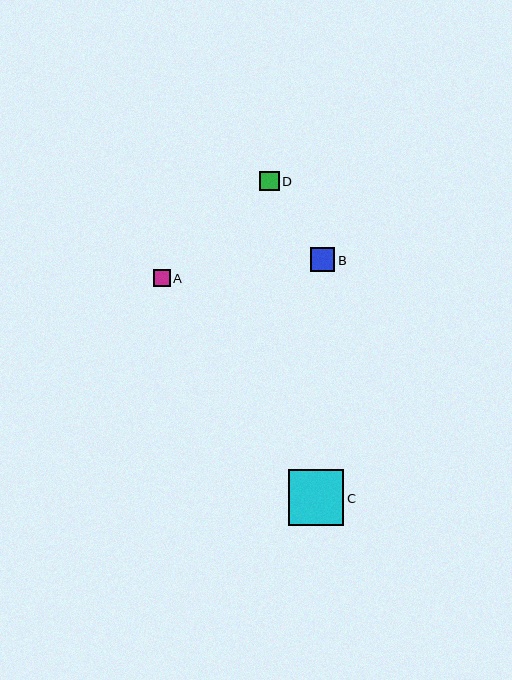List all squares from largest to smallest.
From largest to smallest: C, B, D, A.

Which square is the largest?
Square C is the largest with a size of approximately 55 pixels.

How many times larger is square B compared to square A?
Square B is approximately 1.4 times the size of square A.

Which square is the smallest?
Square A is the smallest with a size of approximately 17 pixels.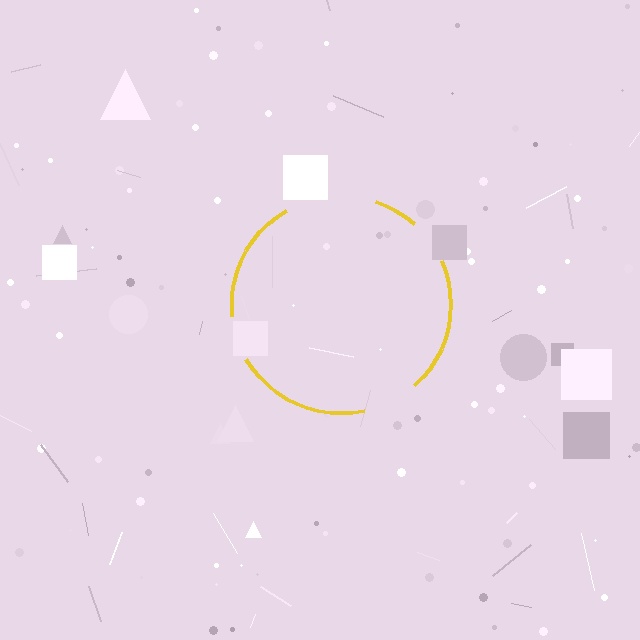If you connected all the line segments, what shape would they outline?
They would outline a circle.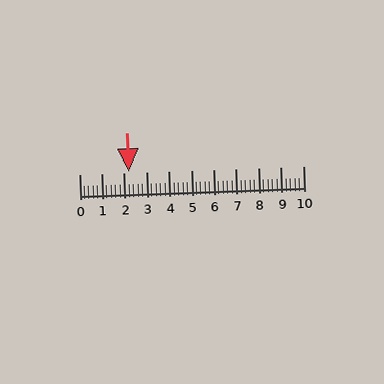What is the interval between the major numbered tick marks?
The major tick marks are spaced 1 units apart.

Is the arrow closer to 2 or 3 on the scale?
The arrow is closer to 2.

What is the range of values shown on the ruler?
The ruler shows values from 0 to 10.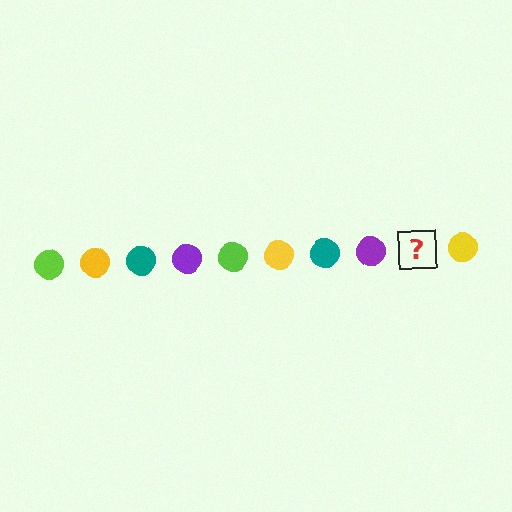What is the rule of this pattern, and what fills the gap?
The rule is that the pattern cycles through lime, yellow, teal, purple circles. The gap should be filled with a lime circle.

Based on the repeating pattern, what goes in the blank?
The blank should be a lime circle.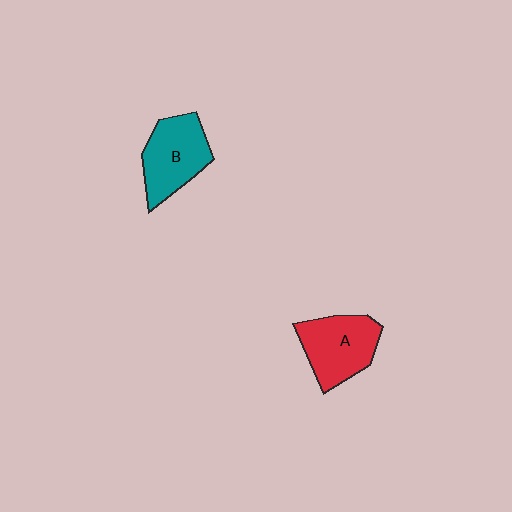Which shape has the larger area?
Shape A (red).